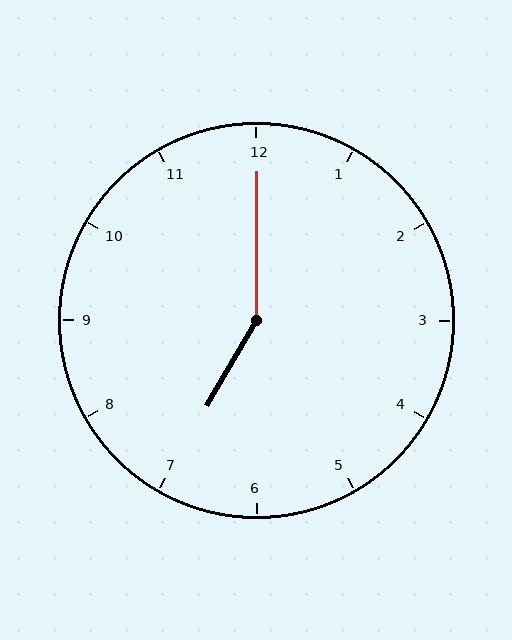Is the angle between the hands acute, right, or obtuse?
It is obtuse.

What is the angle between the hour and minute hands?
Approximately 150 degrees.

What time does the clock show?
7:00.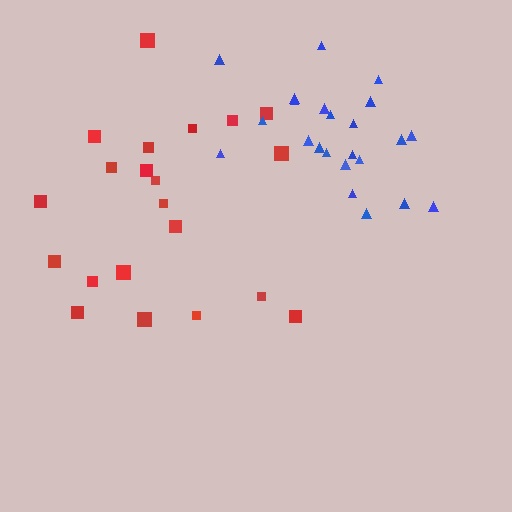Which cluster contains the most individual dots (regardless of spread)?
Blue (23).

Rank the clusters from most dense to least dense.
blue, red.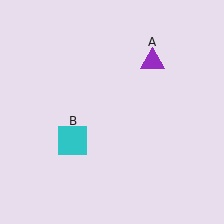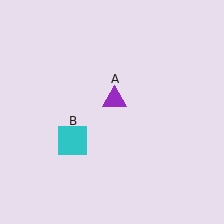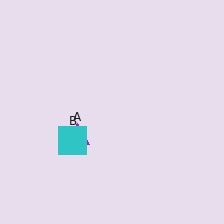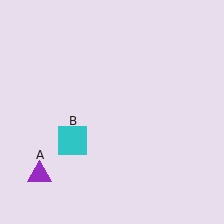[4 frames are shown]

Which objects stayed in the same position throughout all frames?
Cyan square (object B) remained stationary.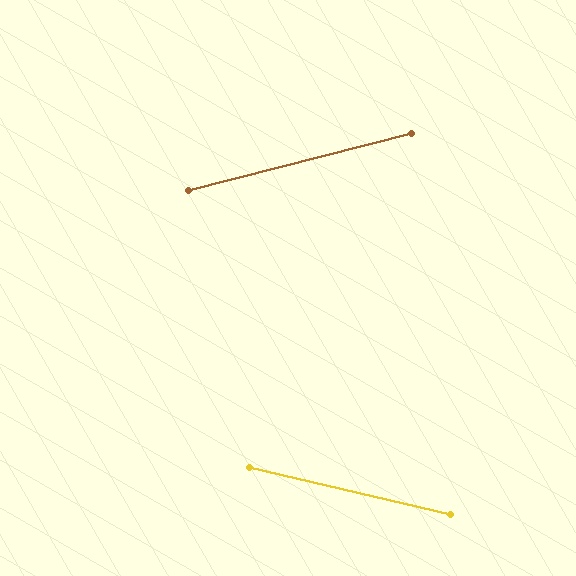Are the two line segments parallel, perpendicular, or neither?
Neither parallel nor perpendicular — they differ by about 27°.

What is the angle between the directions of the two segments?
Approximately 27 degrees.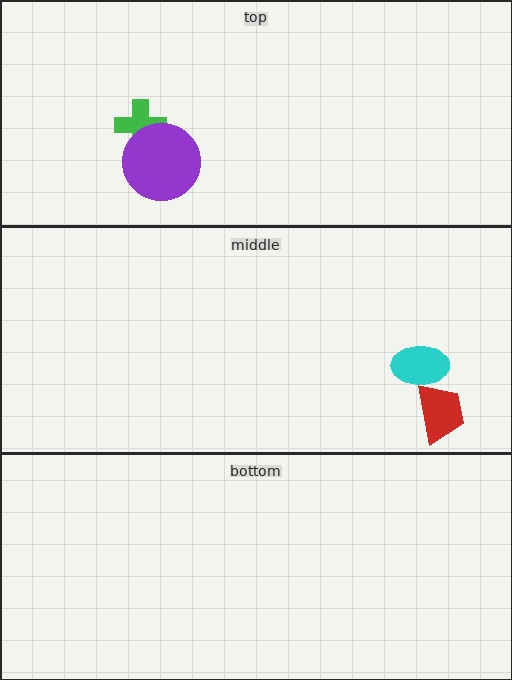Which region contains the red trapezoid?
The middle region.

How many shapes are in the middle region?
2.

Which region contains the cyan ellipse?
The middle region.